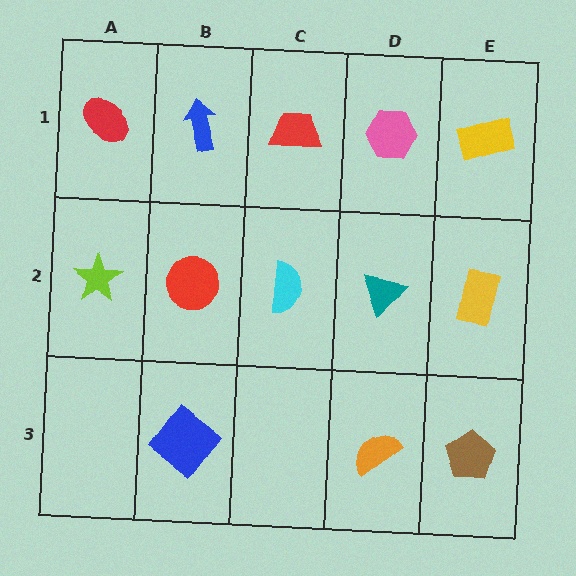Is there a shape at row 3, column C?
No, that cell is empty.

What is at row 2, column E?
A yellow rectangle.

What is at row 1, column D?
A pink hexagon.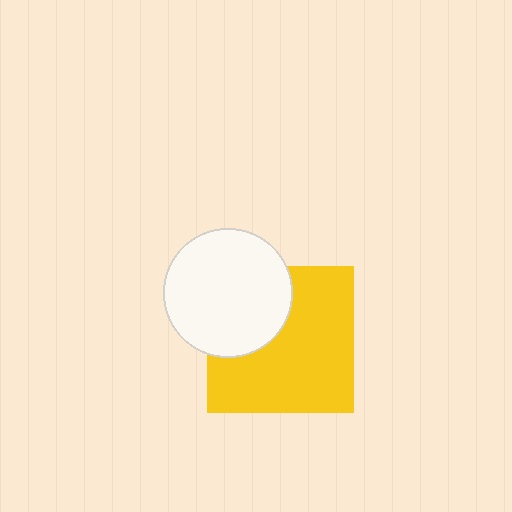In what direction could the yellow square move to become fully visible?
The yellow square could move toward the lower-right. That would shift it out from behind the white circle entirely.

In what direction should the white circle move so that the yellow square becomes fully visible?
The white circle should move toward the upper-left. That is the shortest direction to clear the overlap and leave the yellow square fully visible.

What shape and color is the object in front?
The object in front is a white circle.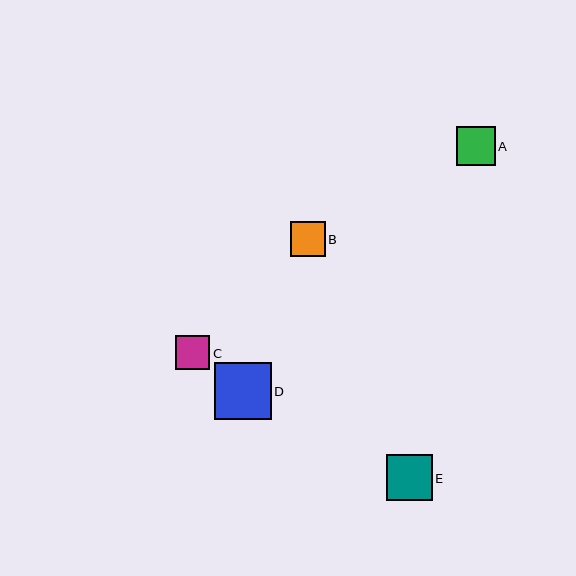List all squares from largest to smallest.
From largest to smallest: D, E, A, B, C.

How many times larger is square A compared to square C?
Square A is approximately 1.1 times the size of square C.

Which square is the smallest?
Square C is the smallest with a size of approximately 34 pixels.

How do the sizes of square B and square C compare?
Square B and square C are approximately the same size.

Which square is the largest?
Square D is the largest with a size of approximately 57 pixels.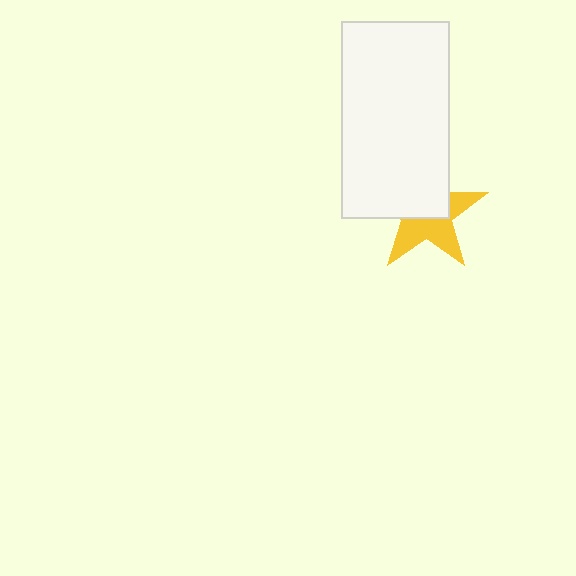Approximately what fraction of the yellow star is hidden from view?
Roughly 51% of the yellow star is hidden behind the white rectangle.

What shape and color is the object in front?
The object in front is a white rectangle.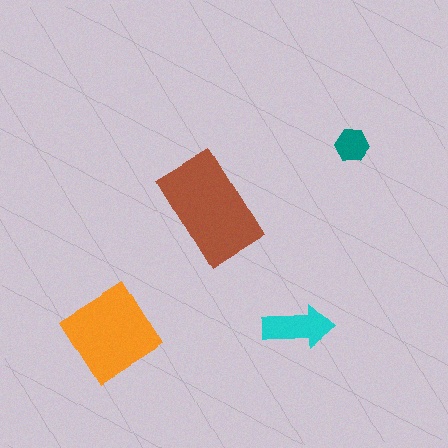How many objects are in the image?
There are 4 objects in the image.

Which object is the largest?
The brown rectangle.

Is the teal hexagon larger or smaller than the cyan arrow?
Smaller.